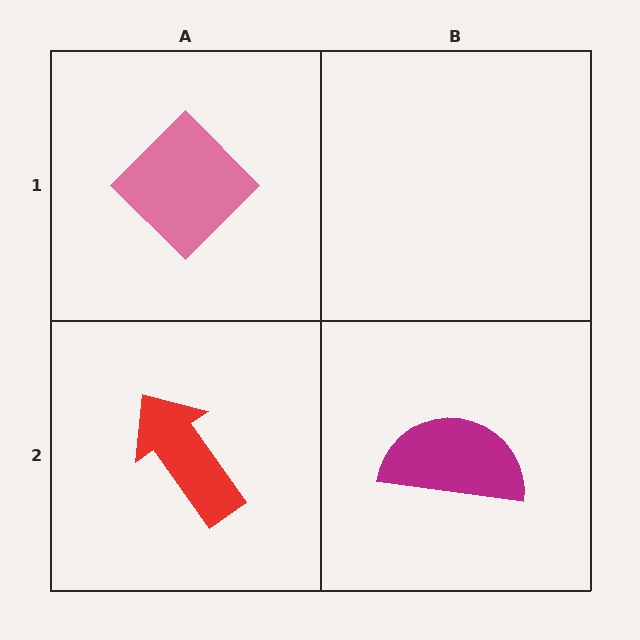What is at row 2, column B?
A magenta semicircle.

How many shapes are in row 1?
1 shape.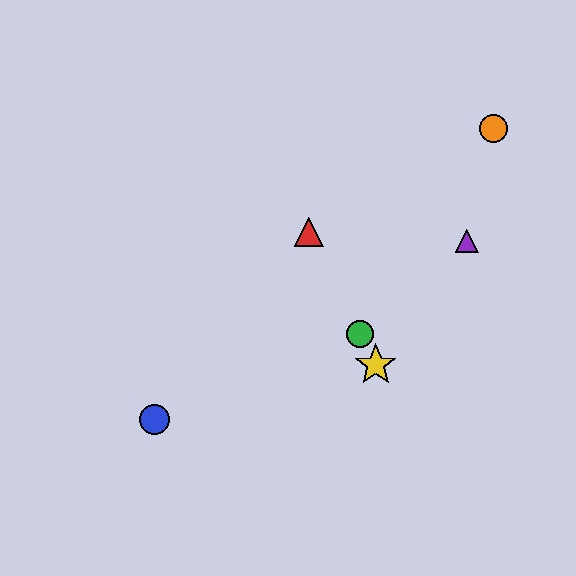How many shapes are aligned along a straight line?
3 shapes (the red triangle, the green circle, the yellow star) are aligned along a straight line.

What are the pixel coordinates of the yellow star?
The yellow star is at (376, 365).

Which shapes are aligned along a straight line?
The red triangle, the green circle, the yellow star are aligned along a straight line.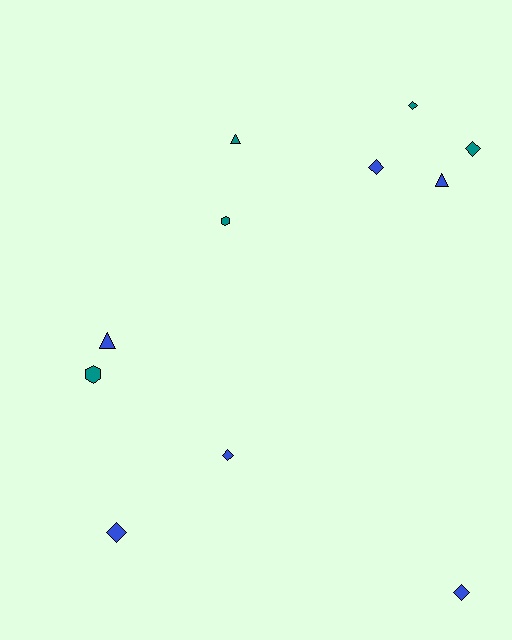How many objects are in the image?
There are 11 objects.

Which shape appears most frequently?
Diamond, with 6 objects.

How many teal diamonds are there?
There are 2 teal diamonds.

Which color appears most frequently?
Blue, with 6 objects.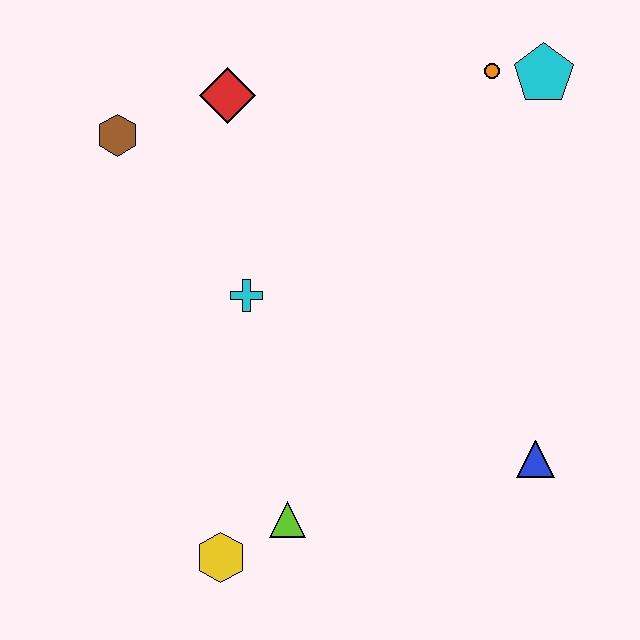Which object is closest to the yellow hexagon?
The lime triangle is closest to the yellow hexagon.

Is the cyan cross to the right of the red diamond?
Yes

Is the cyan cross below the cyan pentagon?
Yes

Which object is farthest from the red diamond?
The blue triangle is farthest from the red diamond.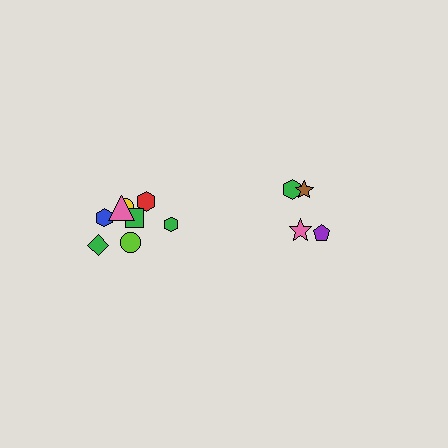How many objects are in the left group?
There are 8 objects.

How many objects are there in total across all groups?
There are 12 objects.